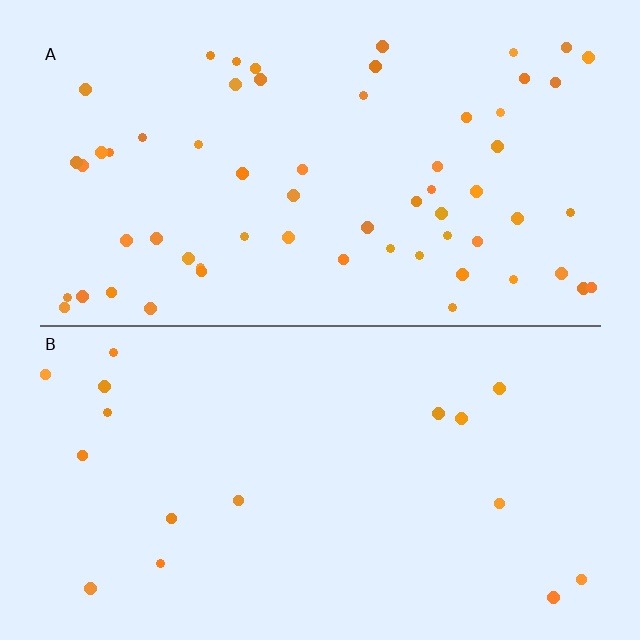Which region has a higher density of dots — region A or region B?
A (the top).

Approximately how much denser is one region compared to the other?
Approximately 3.7× — region A over region B.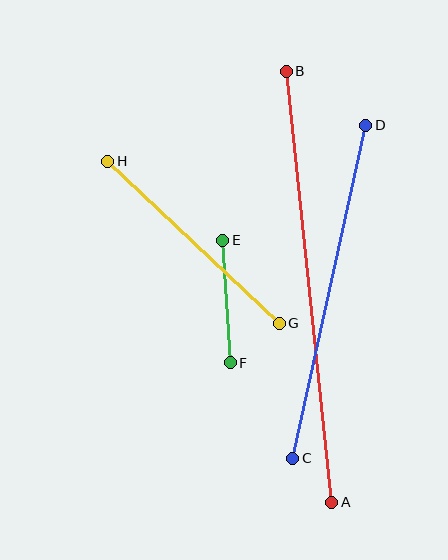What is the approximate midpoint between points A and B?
The midpoint is at approximately (309, 287) pixels.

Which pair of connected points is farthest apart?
Points A and B are farthest apart.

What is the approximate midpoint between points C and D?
The midpoint is at approximately (329, 292) pixels.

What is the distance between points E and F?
The distance is approximately 123 pixels.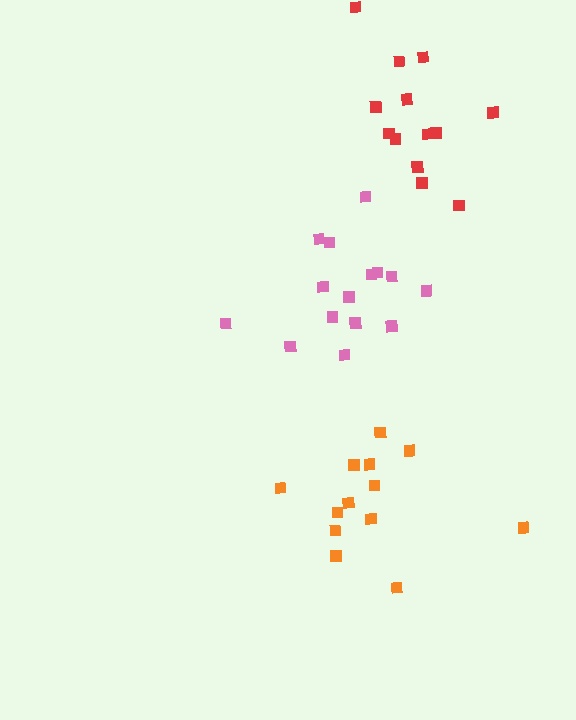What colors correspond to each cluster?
The clusters are colored: red, pink, orange.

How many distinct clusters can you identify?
There are 3 distinct clusters.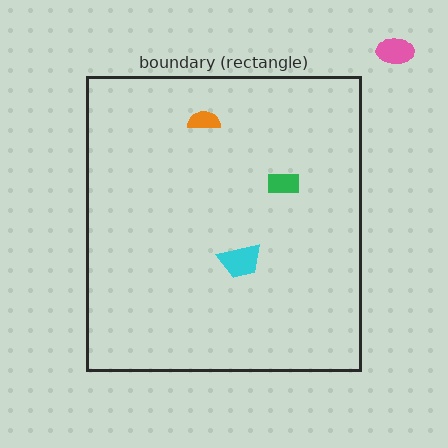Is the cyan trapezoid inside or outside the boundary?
Inside.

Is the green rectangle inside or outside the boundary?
Inside.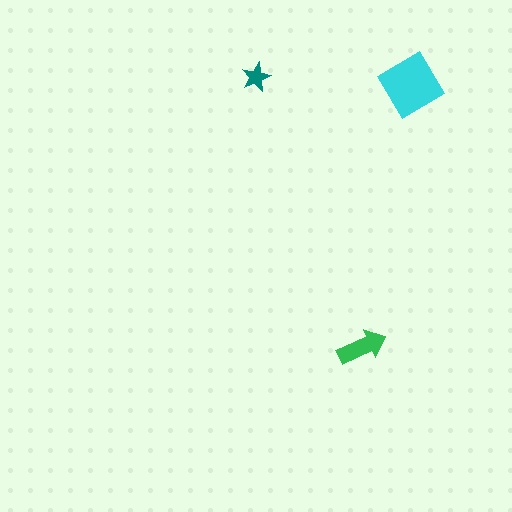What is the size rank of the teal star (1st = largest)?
3rd.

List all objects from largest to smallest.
The cyan diamond, the green arrow, the teal star.